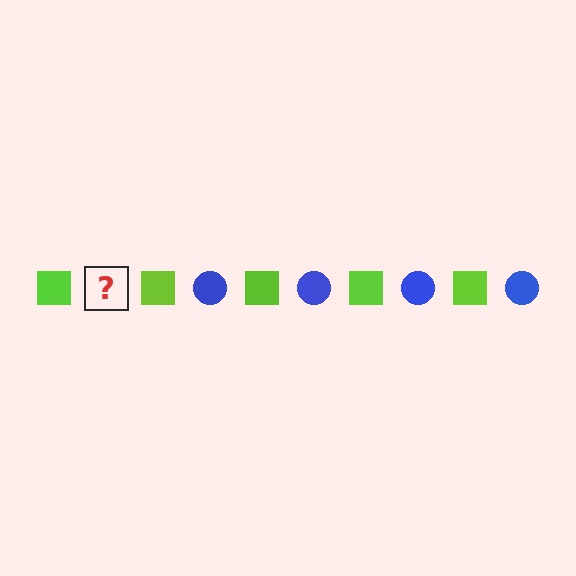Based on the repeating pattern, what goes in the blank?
The blank should be a blue circle.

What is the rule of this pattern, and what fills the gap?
The rule is that the pattern alternates between lime square and blue circle. The gap should be filled with a blue circle.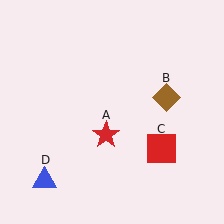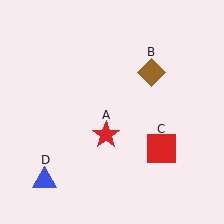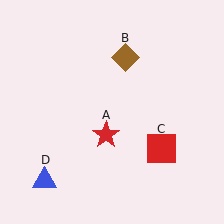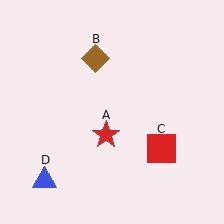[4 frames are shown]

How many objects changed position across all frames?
1 object changed position: brown diamond (object B).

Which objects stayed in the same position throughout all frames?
Red star (object A) and red square (object C) and blue triangle (object D) remained stationary.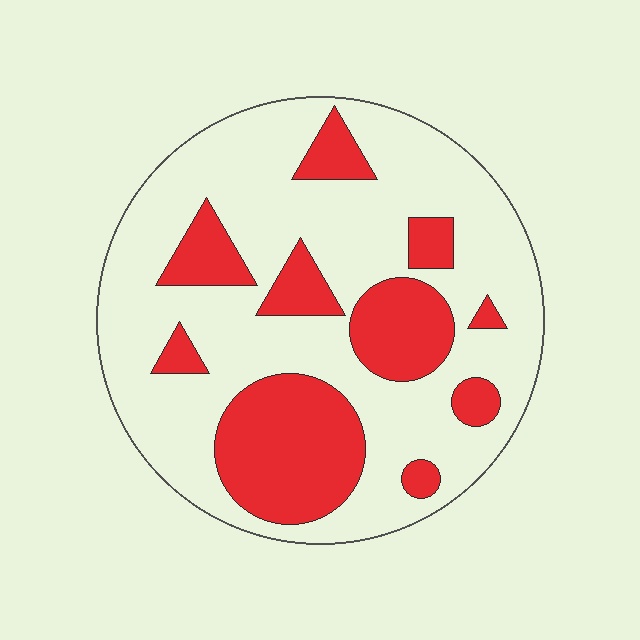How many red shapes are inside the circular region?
10.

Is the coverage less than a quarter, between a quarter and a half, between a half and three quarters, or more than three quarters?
Between a quarter and a half.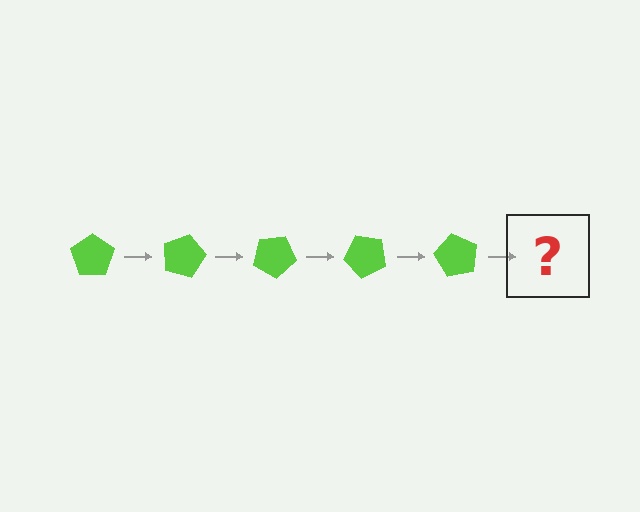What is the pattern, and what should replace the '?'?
The pattern is that the pentagon rotates 15 degrees each step. The '?' should be a lime pentagon rotated 75 degrees.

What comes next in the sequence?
The next element should be a lime pentagon rotated 75 degrees.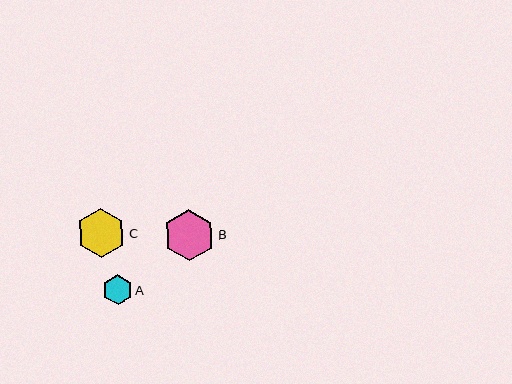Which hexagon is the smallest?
Hexagon A is the smallest with a size of approximately 30 pixels.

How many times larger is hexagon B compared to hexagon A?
Hexagon B is approximately 1.7 times the size of hexagon A.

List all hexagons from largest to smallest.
From largest to smallest: B, C, A.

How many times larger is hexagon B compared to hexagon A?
Hexagon B is approximately 1.7 times the size of hexagon A.